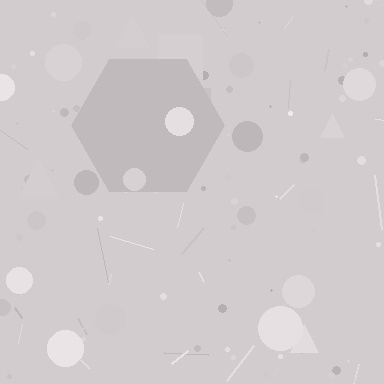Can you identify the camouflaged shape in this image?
The camouflaged shape is a hexagon.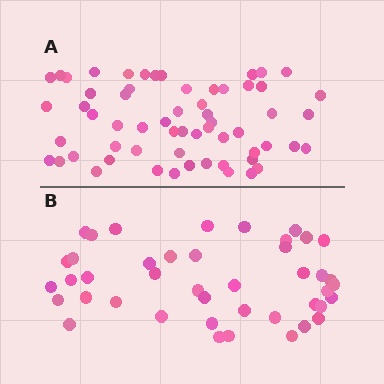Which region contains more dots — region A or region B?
Region A (the top region) has more dots.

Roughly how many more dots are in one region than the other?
Region A has approximately 15 more dots than region B.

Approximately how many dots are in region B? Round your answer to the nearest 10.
About 40 dots. (The exact count is 43, which rounds to 40.)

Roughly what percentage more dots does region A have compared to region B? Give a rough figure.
About 40% more.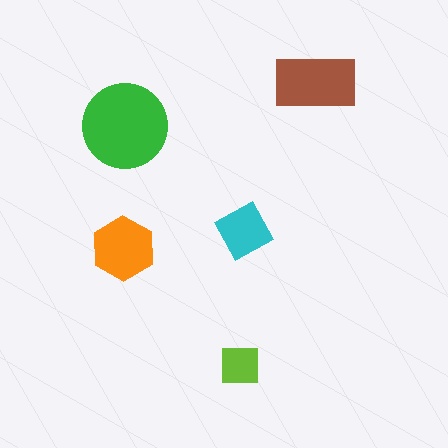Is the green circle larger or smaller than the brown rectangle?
Larger.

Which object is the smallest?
The lime square.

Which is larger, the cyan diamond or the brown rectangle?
The brown rectangle.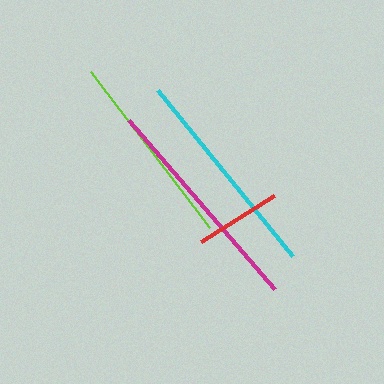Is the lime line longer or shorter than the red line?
The lime line is longer than the red line.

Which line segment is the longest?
The magenta line is the longest at approximately 223 pixels.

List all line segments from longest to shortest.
From longest to shortest: magenta, cyan, lime, red.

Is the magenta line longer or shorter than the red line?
The magenta line is longer than the red line.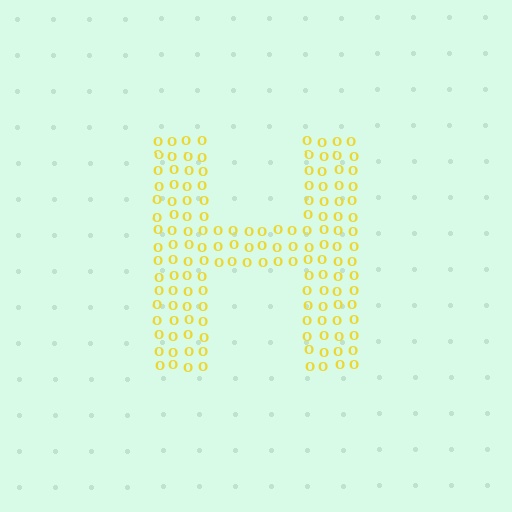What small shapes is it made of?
It is made of small letter O's.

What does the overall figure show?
The overall figure shows the letter H.